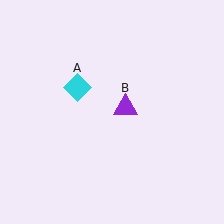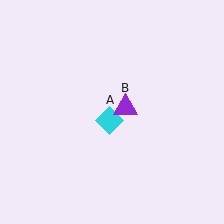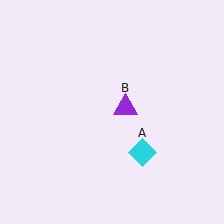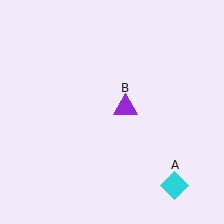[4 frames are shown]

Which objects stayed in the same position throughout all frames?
Purple triangle (object B) remained stationary.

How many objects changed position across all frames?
1 object changed position: cyan diamond (object A).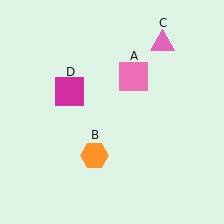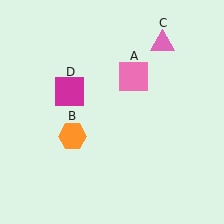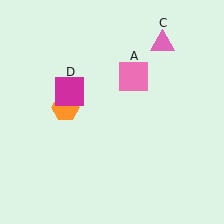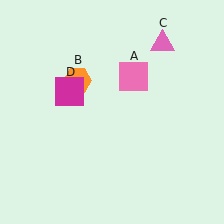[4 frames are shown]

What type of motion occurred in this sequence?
The orange hexagon (object B) rotated clockwise around the center of the scene.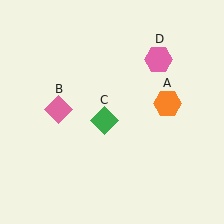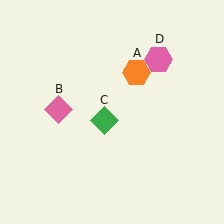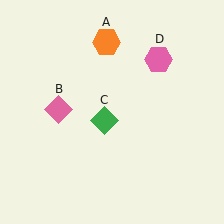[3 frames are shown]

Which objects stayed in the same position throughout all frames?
Pink diamond (object B) and green diamond (object C) and pink hexagon (object D) remained stationary.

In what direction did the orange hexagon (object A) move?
The orange hexagon (object A) moved up and to the left.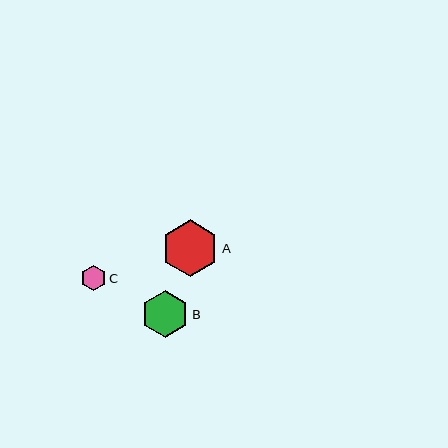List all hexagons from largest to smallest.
From largest to smallest: A, B, C.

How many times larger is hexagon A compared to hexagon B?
Hexagon A is approximately 1.2 times the size of hexagon B.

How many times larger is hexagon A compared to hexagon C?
Hexagon A is approximately 2.3 times the size of hexagon C.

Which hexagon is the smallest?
Hexagon C is the smallest with a size of approximately 25 pixels.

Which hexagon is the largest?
Hexagon A is the largest with a size of approximately 57 pixels.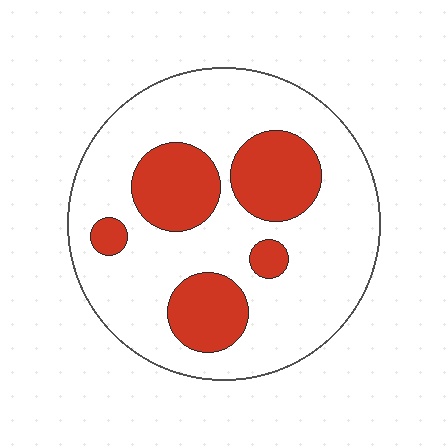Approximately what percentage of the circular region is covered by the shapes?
Approximately 25%.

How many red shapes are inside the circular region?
5.